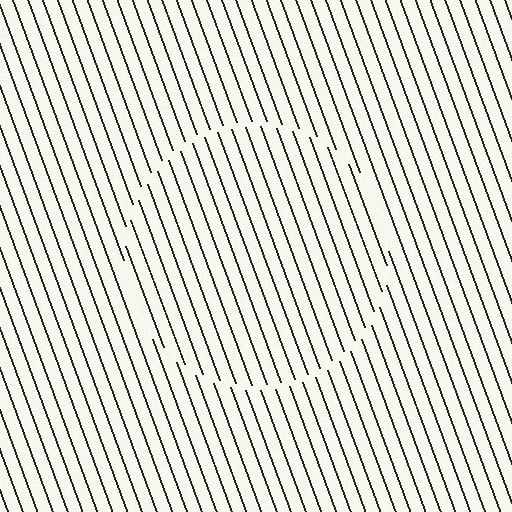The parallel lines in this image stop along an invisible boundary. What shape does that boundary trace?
An illusory circle. The interior of the shape contains the same grating, shifted by half a period — the contour is defined by the phase discontinuity where line-ends from the inner and outer gratings abut.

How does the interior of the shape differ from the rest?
The interior of the shape contains the same grating, shifted by half a period — the contour is defined by the phase discontinuity where line-ends from the inner and outer gratings abut.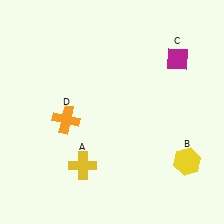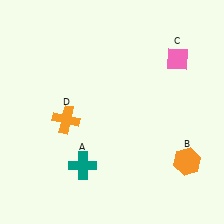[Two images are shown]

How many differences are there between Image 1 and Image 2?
There are 3 differences between the two images.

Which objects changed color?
A changed from yellow to teal. B changed from yellow to orange. C changed from magenta to pink.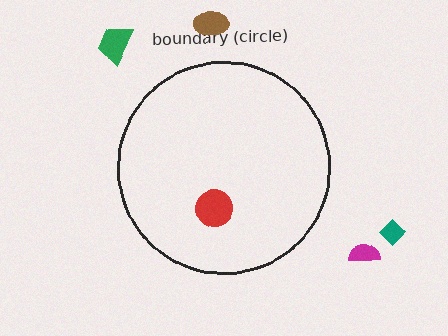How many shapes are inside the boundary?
1 inside, 4 outside.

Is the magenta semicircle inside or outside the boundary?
Outside.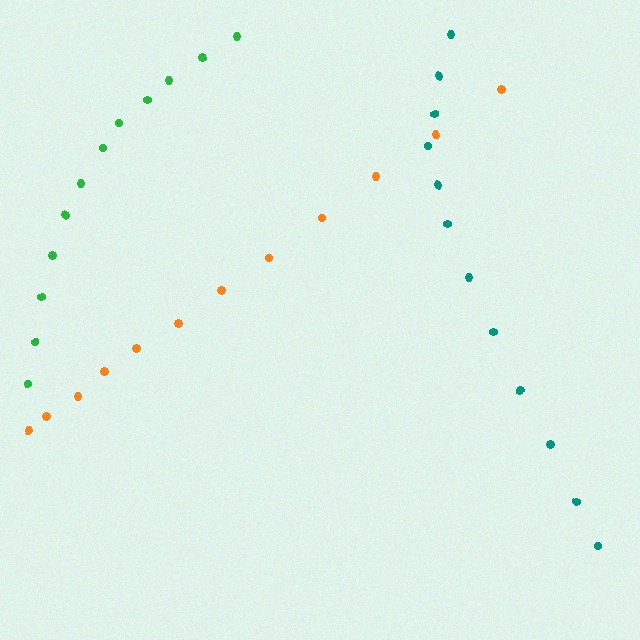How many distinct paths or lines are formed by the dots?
There are 3 distinct paths.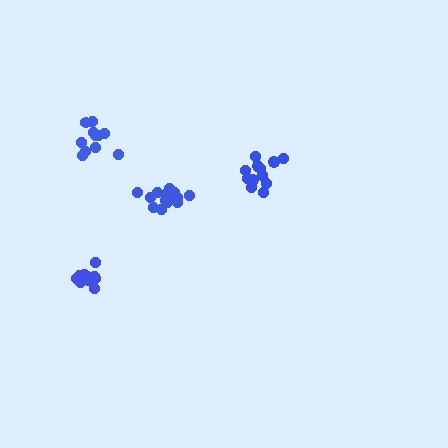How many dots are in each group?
Group 1: 12 dots, Group 2: 12 dots, Group 3: 15 dots, Group 4: 11 dots (50 total).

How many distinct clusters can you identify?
There are 4 distinct clusters.